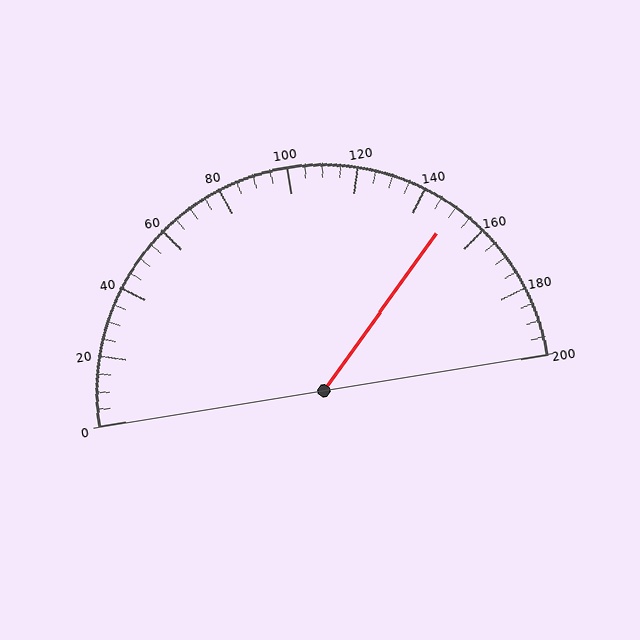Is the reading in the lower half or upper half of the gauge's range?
The reading is in the upper half of the range (0 to 200).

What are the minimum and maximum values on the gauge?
The gauge ranges from 0 to 200.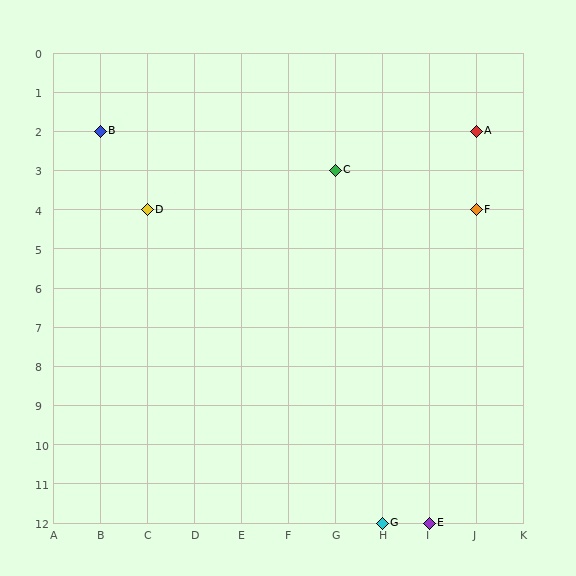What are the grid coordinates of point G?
Point G is at grid coordinates (H, 12).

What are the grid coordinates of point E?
Point E is at grid coordinates (I, 12).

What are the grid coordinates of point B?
Point B is at grid coordinates (B, 2).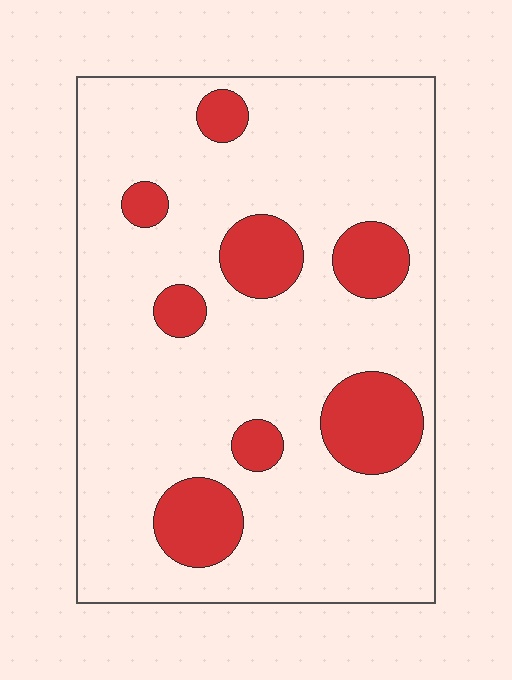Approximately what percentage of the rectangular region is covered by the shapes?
Approximately 20%.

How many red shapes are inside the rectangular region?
8.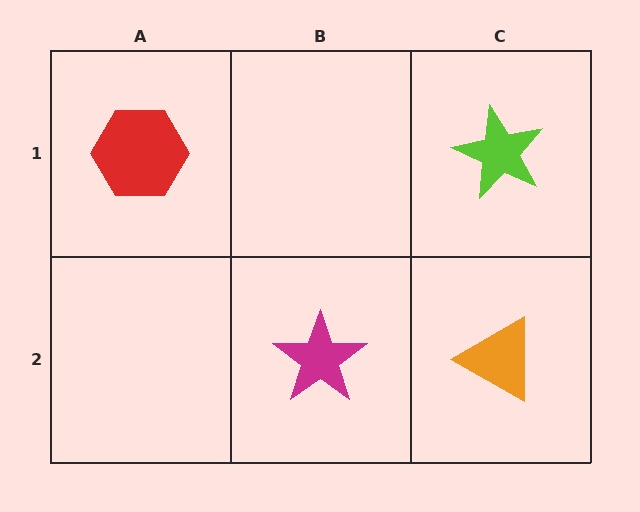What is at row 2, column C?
An orange triangle.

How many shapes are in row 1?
2 shapes.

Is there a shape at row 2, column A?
No, that cell is empty.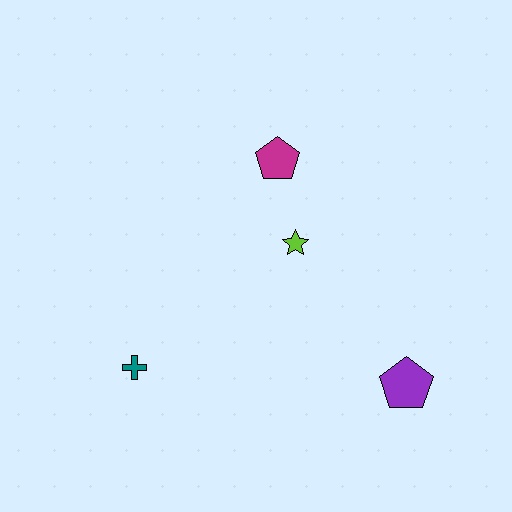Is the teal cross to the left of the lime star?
Yes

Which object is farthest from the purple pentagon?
The teal cross is farthest from the purple pentagon.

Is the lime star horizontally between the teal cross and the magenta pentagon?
No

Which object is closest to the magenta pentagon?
The lime star is closest to the magenta pentagon.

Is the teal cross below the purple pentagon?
No